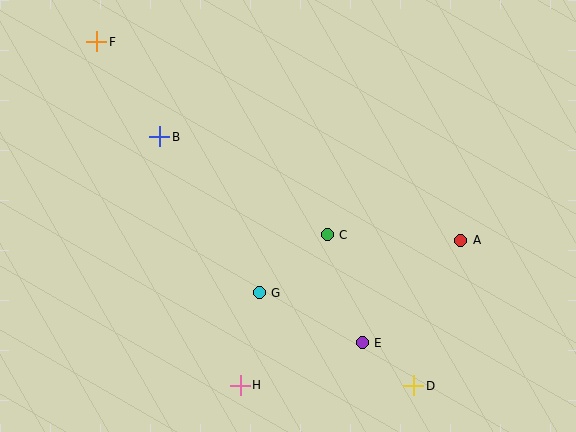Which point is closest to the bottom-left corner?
Point H is closest to the bottom-left corner.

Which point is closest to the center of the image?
Point C at (327, 235) is closest to the center.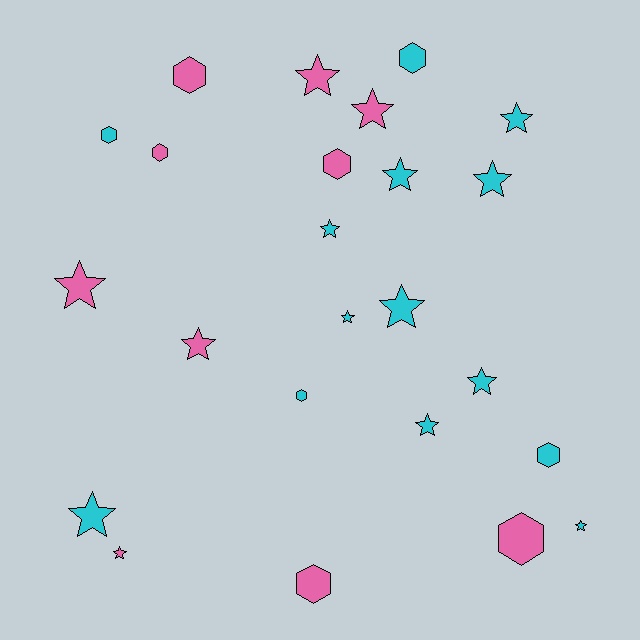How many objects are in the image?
There are 24 objects.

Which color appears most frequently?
Cyan, with 14 objects.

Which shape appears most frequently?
Star, with 15 objects.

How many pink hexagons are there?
There are 5 pink hexagons.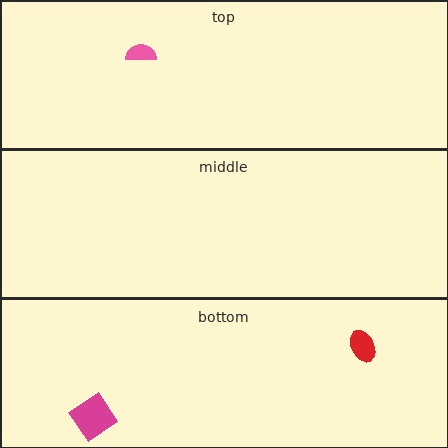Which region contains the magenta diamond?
The bottom region.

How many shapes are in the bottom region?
2.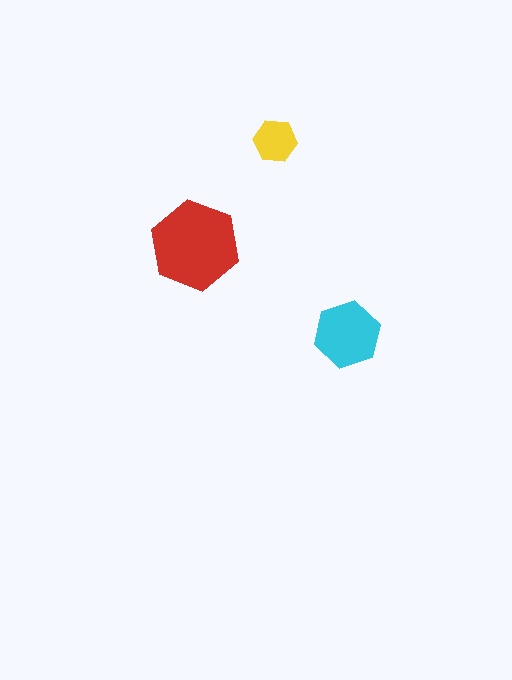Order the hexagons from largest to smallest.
the red one, the cyan one, the yellow one.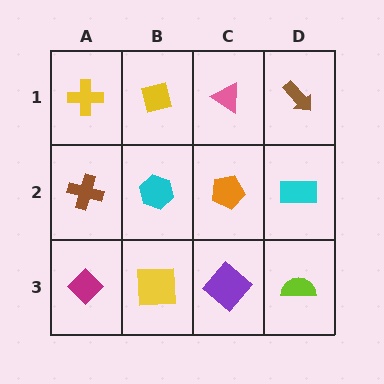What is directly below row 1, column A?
A brown cross.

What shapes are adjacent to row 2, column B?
A yellow square (row 1, column B), a yellow square (row 3, column B), a brown cross (row 2, column A), an orange pentagon (row 2, column C).